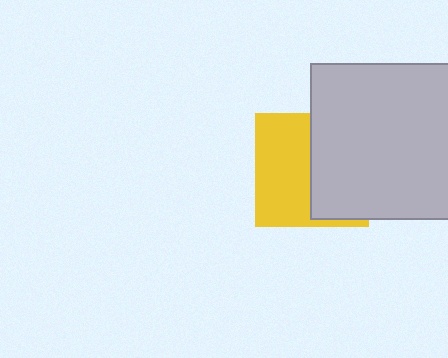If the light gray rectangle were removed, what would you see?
You would see the complete yellow square.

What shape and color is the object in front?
The object in front is a light gray rectangle.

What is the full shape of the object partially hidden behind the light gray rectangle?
The partially hidden object is a yellow square.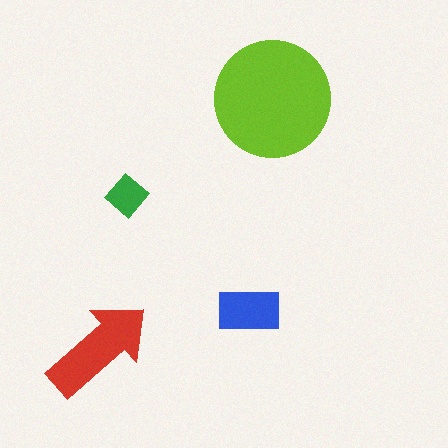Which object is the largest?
The lime circle.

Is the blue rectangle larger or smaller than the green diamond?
Larger.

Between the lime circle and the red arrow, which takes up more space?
The lime circle.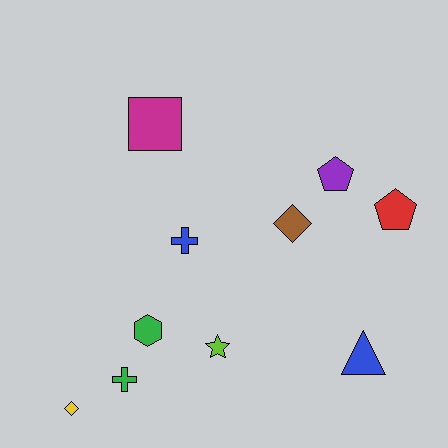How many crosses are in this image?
There are 2 crosses.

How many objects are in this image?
There are 10 objects.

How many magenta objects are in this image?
There is 1 magenta object.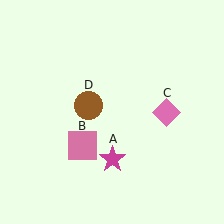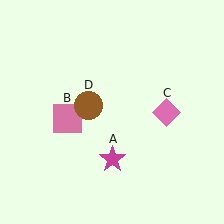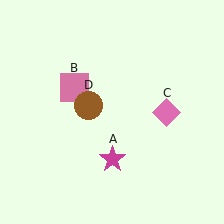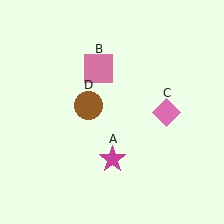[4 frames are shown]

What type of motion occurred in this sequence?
The pink square (object B) rotated clockwise around the center of the scene.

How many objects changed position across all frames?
1 object changed position: pink square (object B).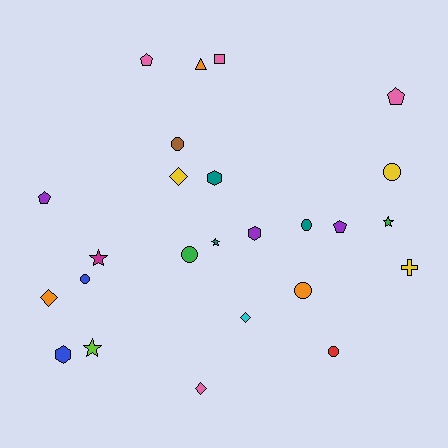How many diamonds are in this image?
There are 4 diamonds.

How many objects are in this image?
There are 25 objects.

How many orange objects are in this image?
There are 3 orange objects.